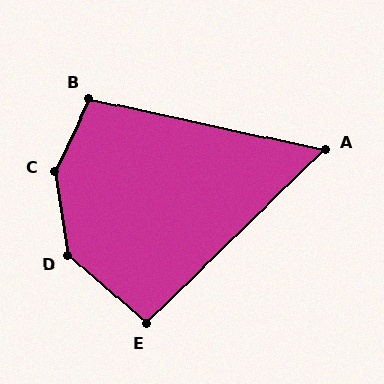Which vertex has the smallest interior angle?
A, at approximately 57 degrees.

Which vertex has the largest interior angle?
C, at approximately 145 degrees.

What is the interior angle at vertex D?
Approximately 140 degrees (obtuse).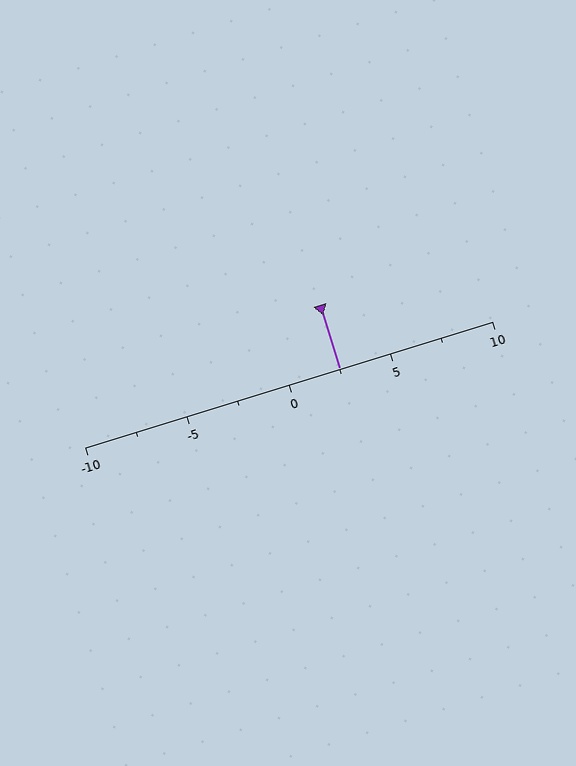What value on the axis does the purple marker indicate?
The marker indicates approximately 2.5.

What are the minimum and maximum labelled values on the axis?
The axis runs from -10 to 10.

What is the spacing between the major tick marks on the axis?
The major ticks are spaced 5 apart.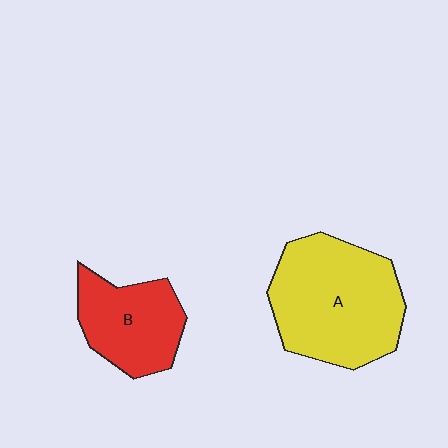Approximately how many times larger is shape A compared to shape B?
Approximately 1.7 times.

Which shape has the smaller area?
Shape B (red).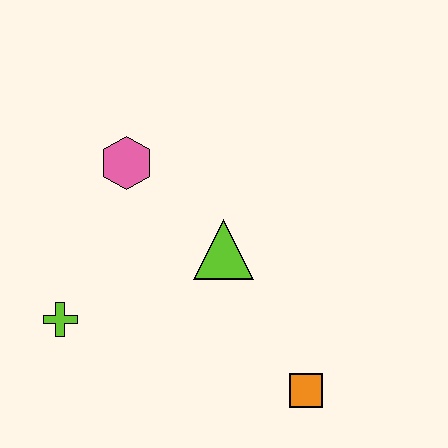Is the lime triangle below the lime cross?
No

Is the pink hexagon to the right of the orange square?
No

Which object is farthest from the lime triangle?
The lime cross is farthest from the lime triangle.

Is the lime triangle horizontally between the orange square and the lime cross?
Yes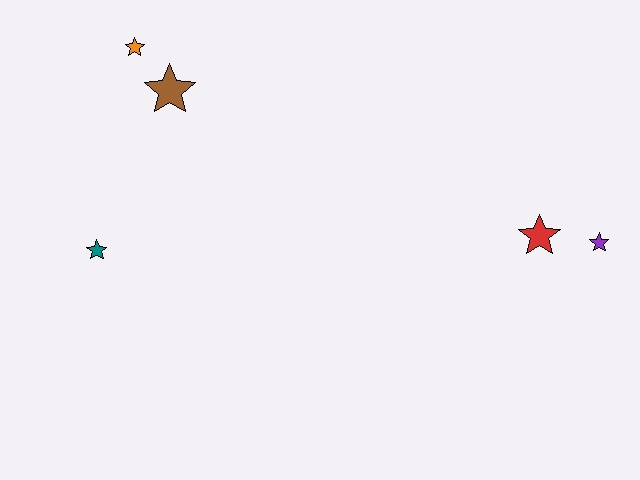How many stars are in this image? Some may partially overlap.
There are 5 stars.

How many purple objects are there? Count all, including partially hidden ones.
There is 1 purple object.